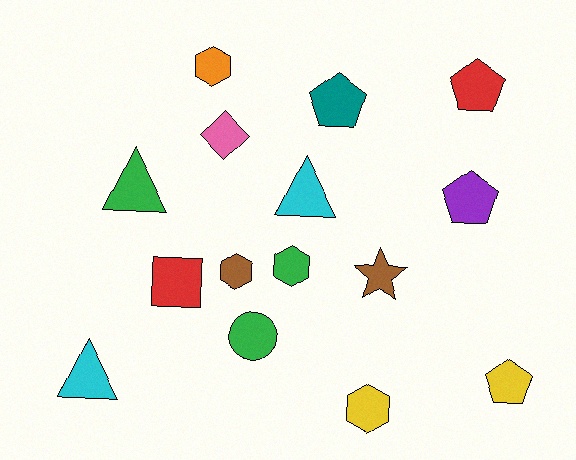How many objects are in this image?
There are 15 objects.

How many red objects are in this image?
There are 2 red objects.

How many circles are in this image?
There is 1 circle.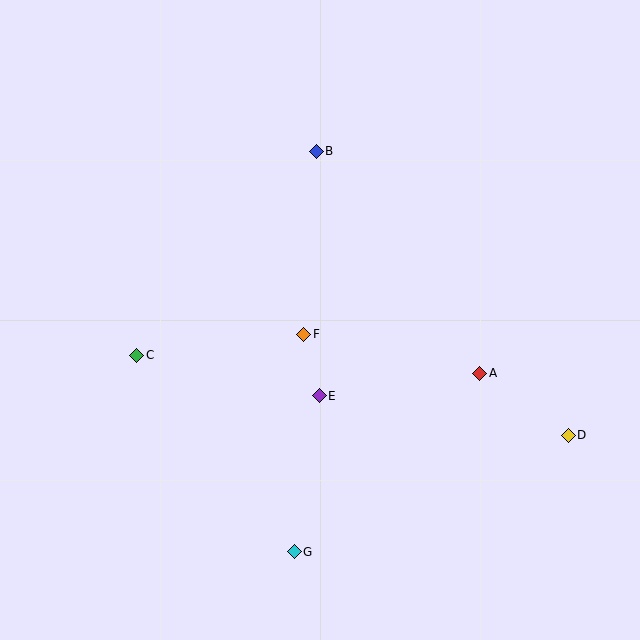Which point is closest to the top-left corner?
Point B is closest to the top-left corner.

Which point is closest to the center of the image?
Point F at (304, 334) is closest to the center.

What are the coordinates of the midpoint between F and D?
The midpoint between F and D is at (436, 385).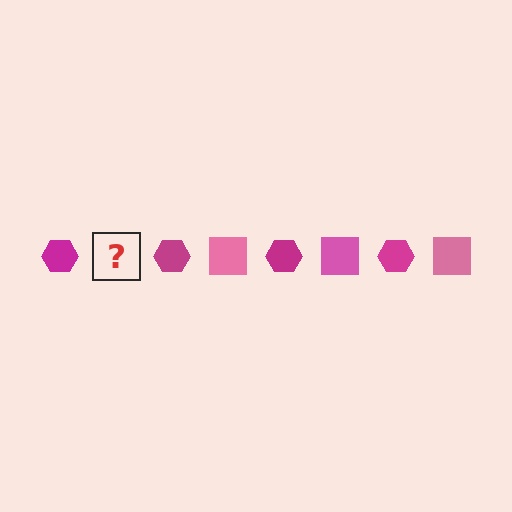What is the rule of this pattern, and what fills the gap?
The rule is that the pattern alternates between magenta hexagon and pink square. The gap should be filled with a pink square.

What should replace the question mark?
The question mark should be replaced with a pink square.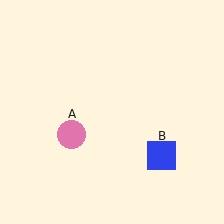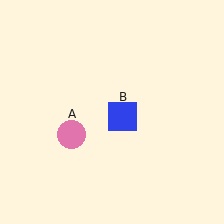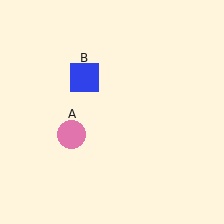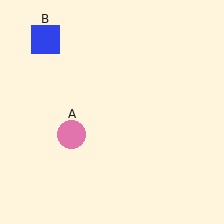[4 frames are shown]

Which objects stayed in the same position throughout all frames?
Pink circle (object A) remained stationary.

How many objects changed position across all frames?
1 object changed position: blue square (object B).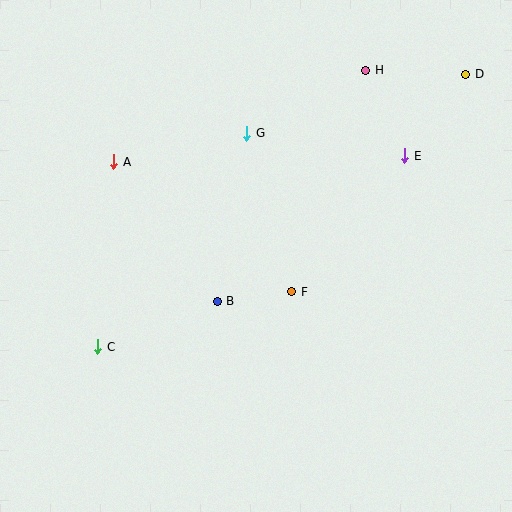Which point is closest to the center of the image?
Point F at (292, 292) is closest to the center.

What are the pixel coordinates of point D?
Point D is at (466, 74).